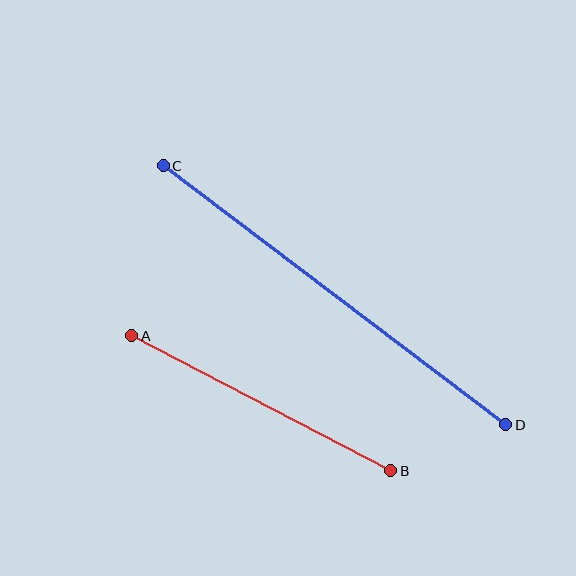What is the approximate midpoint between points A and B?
The midpoint is at approximately (261, 403) pixels.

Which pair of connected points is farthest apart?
Points C and D are farthest apart.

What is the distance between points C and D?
The distance is approximately 430 pixels.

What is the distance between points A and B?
The distance is approximately 292 pixels.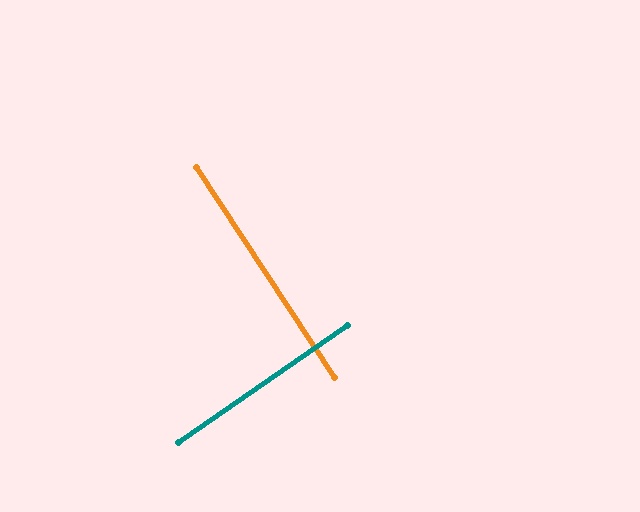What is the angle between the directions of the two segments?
Approximately 88 degrees.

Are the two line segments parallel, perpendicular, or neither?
Perpendicular — they meet at approximately 88°.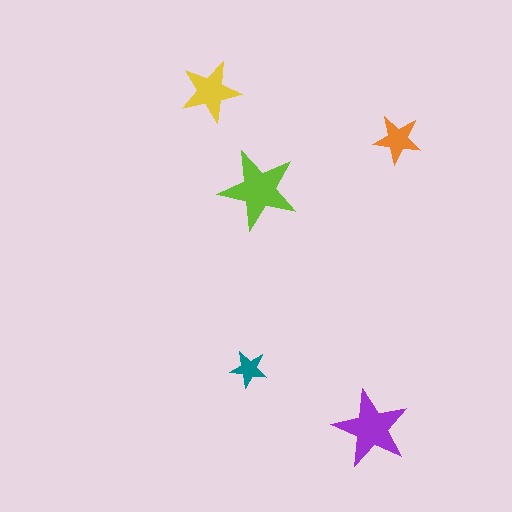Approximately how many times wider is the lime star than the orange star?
About 1.5 times wider.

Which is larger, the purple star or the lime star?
The lime one.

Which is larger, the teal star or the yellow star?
The yellow one.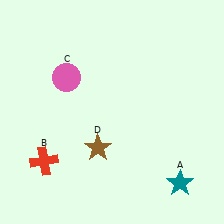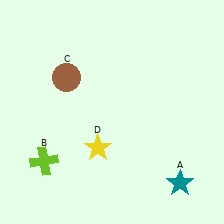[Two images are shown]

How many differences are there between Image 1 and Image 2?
There are 3 differences between the two images.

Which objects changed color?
B changed from red to lime. C changed from pink to brown. D changed from brown to yellow.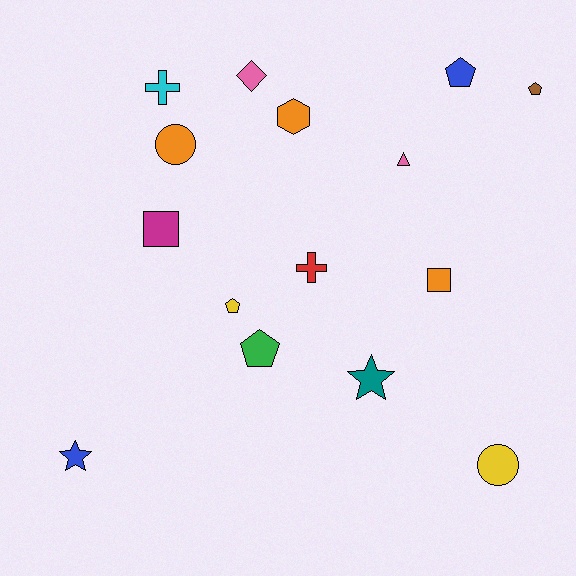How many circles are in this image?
There are 2 circles.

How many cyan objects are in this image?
There is 1 cyan object.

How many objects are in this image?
There are 15 objects.